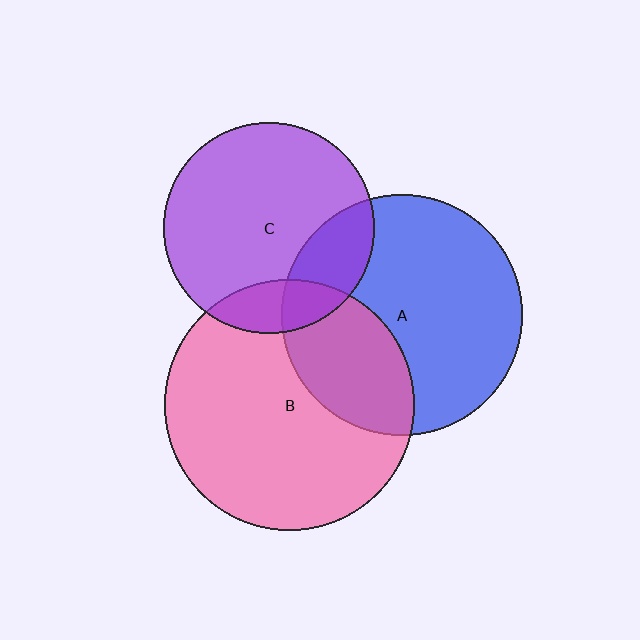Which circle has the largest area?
Circle B (pink).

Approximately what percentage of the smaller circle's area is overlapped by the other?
Approximately 15%.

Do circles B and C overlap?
Yes.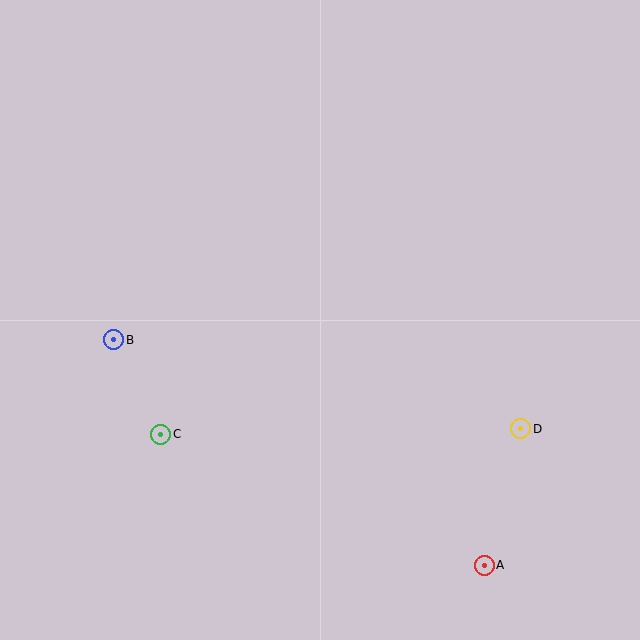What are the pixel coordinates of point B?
Point B is at (114, 340).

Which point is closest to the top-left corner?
Point B is closest to the top-left corner.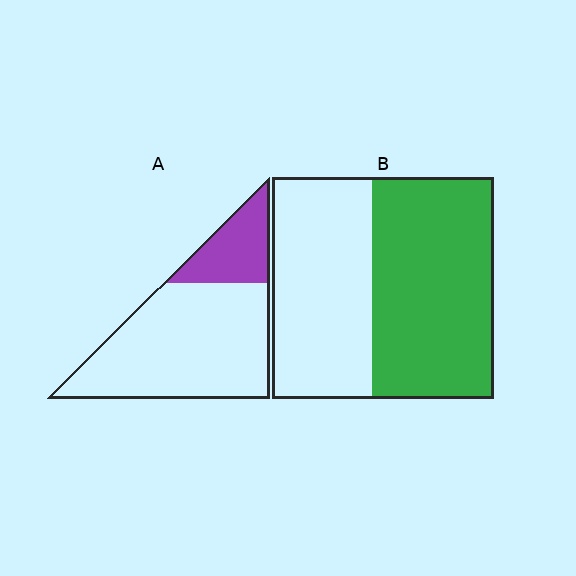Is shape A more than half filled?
No.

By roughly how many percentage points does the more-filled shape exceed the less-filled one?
By roughly 30 percentage points (B over A).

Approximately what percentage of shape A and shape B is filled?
A is approximately 25% and B is approximately 55%.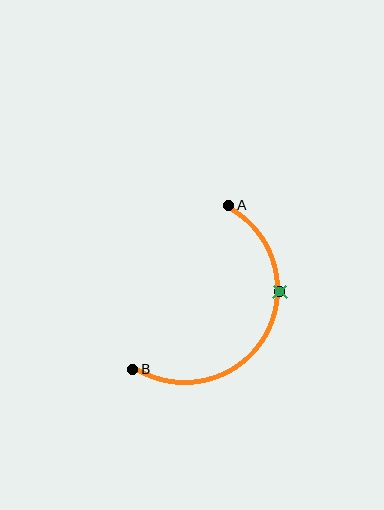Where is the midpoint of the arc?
The arc midpoint is the point on the curve farthest from the straight line joining A and B. It sits to the right of that line.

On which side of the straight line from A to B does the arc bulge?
The arc bulges to the right of the straight line connecting A and B.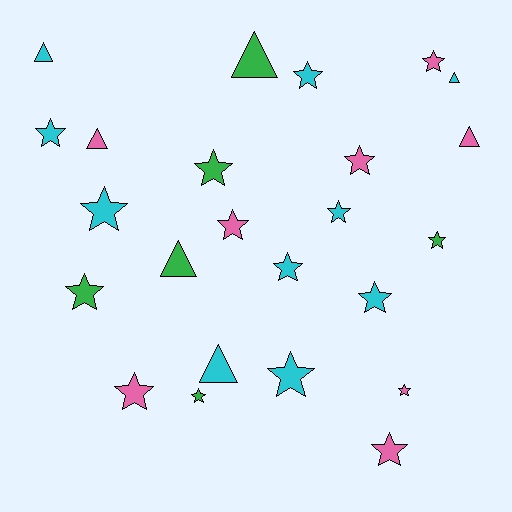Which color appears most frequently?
Cyan, with 10 objects.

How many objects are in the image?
There are 24 objects.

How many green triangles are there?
There are 2 green triangles.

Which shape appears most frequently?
Star, with 17 objects.